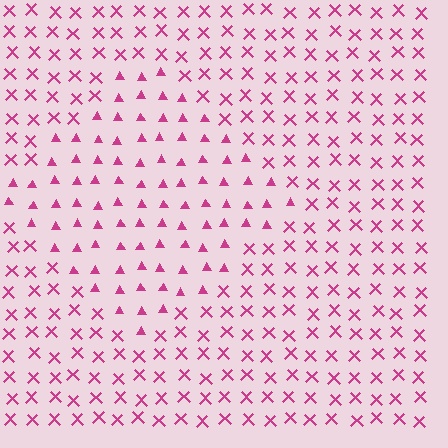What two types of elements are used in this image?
The image uses triangles inside the diamond region and X marks outside it.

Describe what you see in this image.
The image is filled with small magenta elements arranged in a uniform grid. A diamond-shaped region contains triangles, while the surrounding area contains X marks. The boundary is defined purely by the change in element shape.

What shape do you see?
I see a diamond.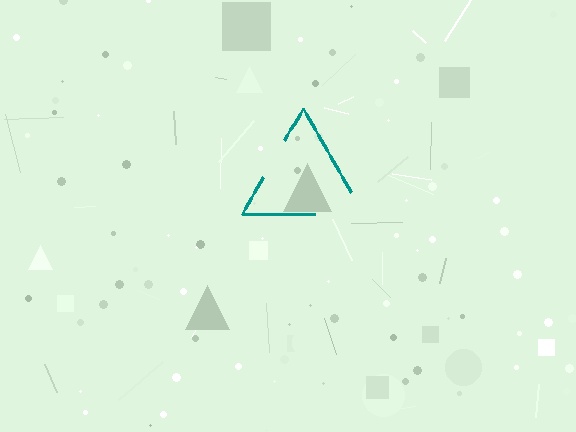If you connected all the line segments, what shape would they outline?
They would outline a triangle.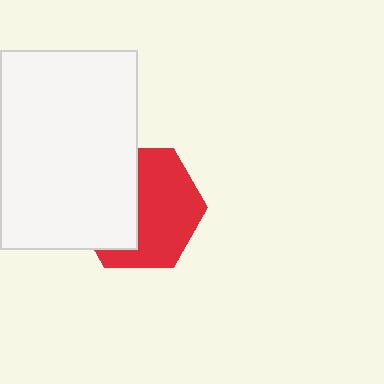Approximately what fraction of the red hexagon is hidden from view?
Roughly 43% of the red hexagon is hidden behind the white rectangle.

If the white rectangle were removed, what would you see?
You would see the complete red hexagon.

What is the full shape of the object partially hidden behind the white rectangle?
The partially hidden object is a red hexagon.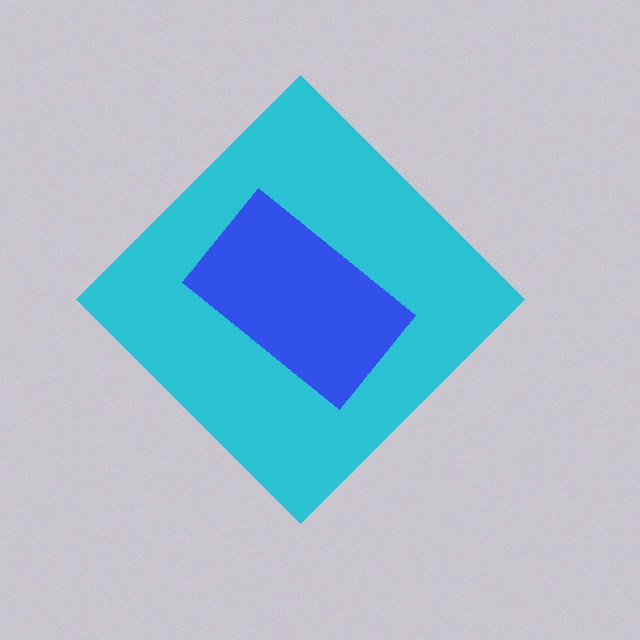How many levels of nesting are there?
2.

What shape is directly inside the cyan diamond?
The blue rectangle.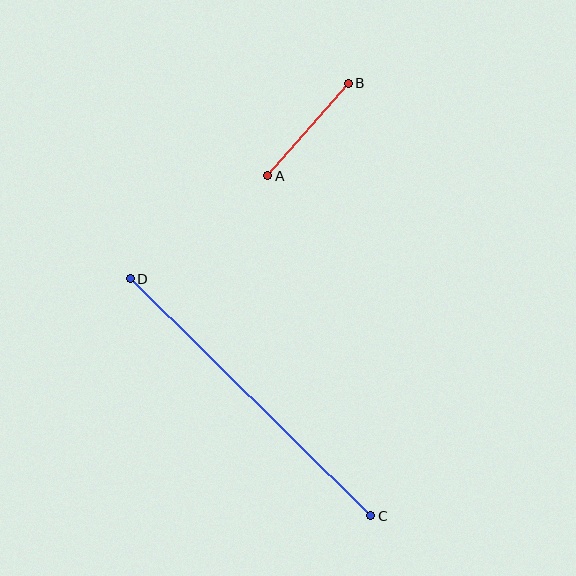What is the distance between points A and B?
The distance is approximately 123 pixels.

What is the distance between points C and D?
The distance is approximately 337 pixels.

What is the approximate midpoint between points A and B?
The midpoint is at approximately (308, 129) pixels.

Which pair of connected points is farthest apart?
Points C and D are farthest apart.